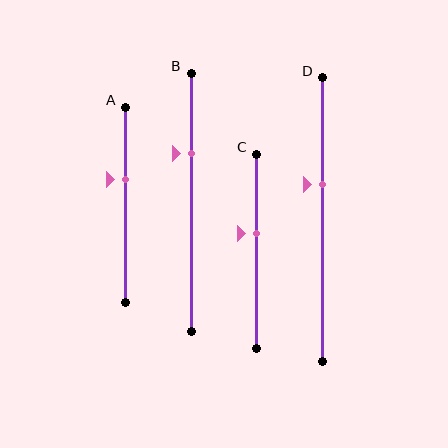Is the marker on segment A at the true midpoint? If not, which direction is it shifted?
No, the marker on segment A is shifted upward by about 13% of the segment length.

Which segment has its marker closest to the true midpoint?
Segment C has its marker closest to the true midpoint.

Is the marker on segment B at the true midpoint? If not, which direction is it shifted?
No, the marker on segment B is shifted upward by about 19% of the segment length.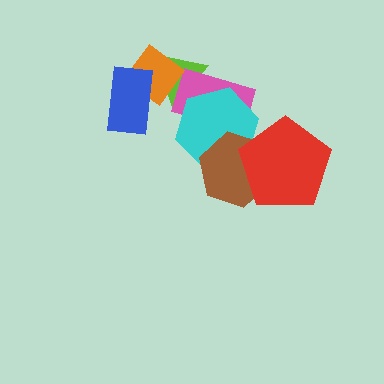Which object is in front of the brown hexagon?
The red pentagon is in front of the brown hexagon.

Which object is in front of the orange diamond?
The blue rectangle is in front of the orange diamond.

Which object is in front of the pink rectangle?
The cyan hexagon is in front of the pink rectangle.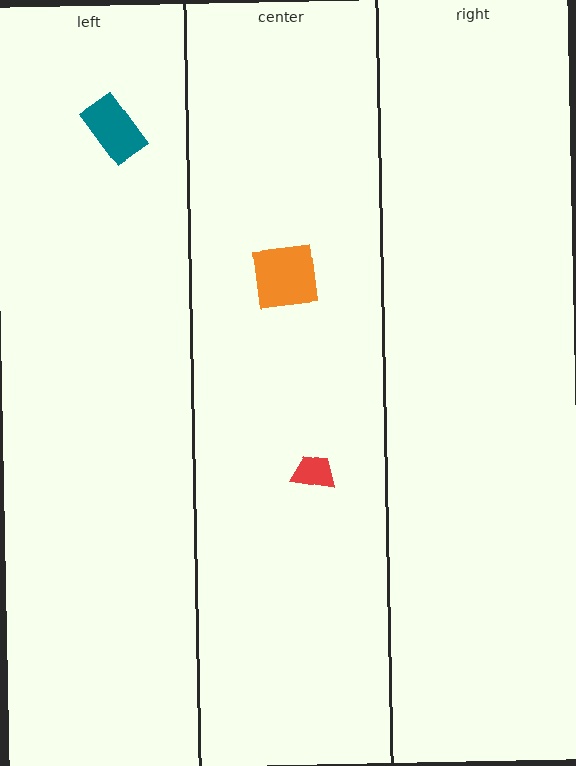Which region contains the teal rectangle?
The left region.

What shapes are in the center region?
The orange square, the red trapezoid.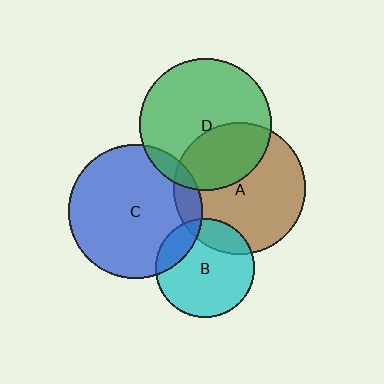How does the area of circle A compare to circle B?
Approximately 1.8 times.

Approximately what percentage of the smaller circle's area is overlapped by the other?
Approximately 35%.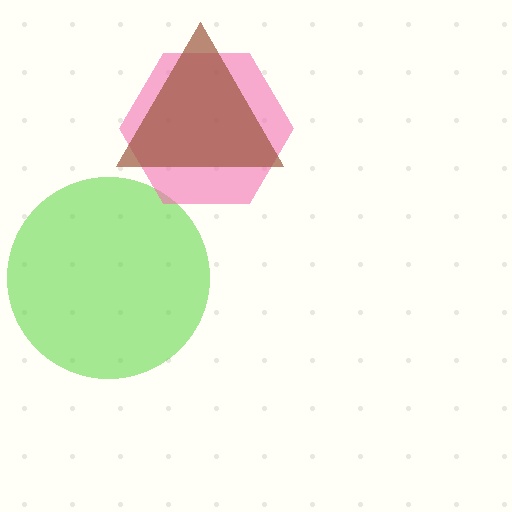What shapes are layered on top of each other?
The layered shapes are: a lime circle, a pink hexagon, a brown triangle.